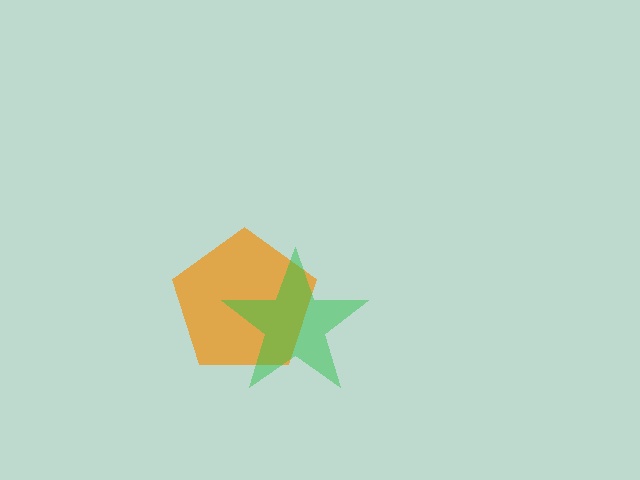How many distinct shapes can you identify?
There are 2 distinct shapes: an orange pentagon, a green star.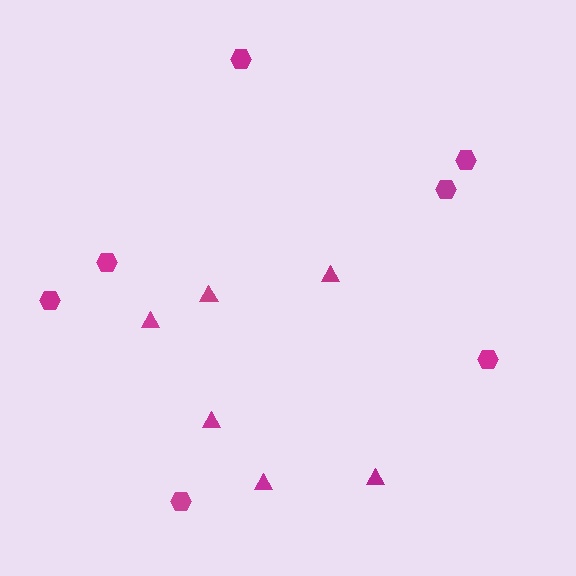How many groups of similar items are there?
There are 2 groups: one group of hexagons (7) and one group of triangles (6).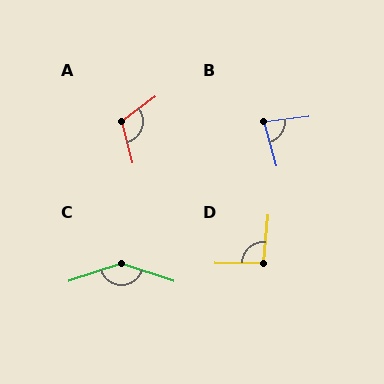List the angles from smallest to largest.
B (81°), D (95°), A (112°), C (143°).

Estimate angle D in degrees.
Approximately 95 degrees.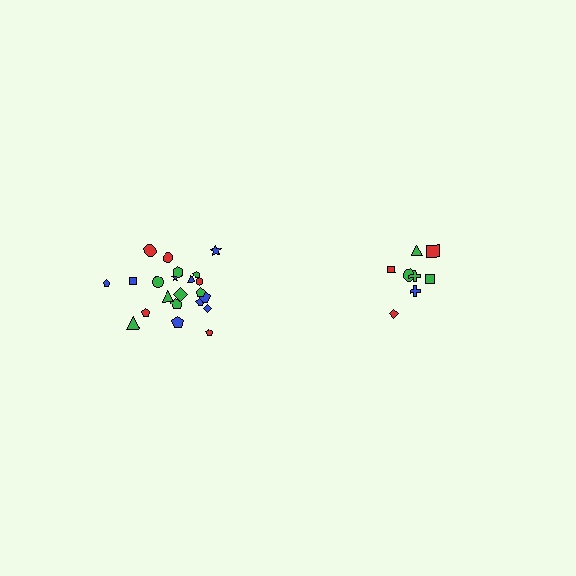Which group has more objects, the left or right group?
The left group.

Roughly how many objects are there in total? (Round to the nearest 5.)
Roughly 30 objects in total.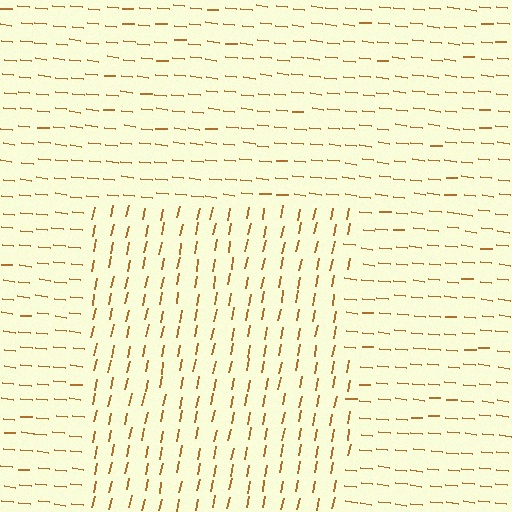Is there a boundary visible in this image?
Yes, there is a texture boundary formed by a change in line orientation.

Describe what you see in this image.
The image is filled with small brown line segments. A rectangle region in the image has lines oriented differently from the surrounding lines, creating a visible texture boundary.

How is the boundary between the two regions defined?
The boundary is defined purely by a change in line orientation (approximately 84 degrees difference). All lines are the same color and thickness.